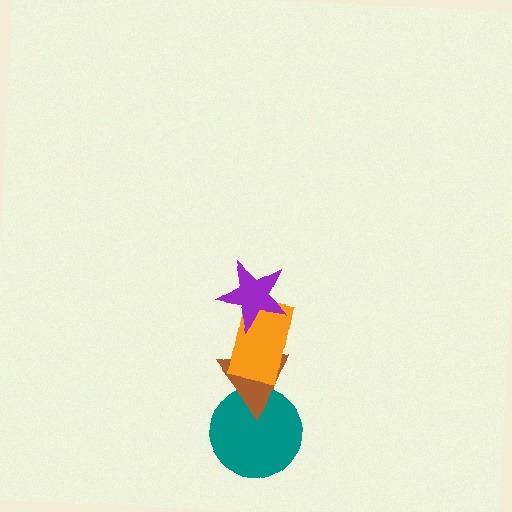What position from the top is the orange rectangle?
The orange rectangle is 2nd from the top.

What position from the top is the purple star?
The purple star is 1st from the top.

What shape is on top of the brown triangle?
The orange rectangle is on top of the brown triangle.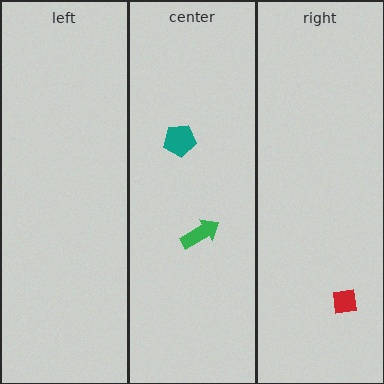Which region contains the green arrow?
The center region.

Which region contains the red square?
The right region.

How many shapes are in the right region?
1.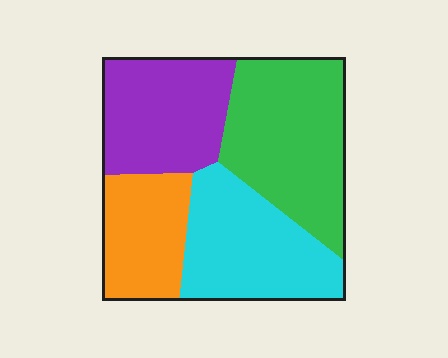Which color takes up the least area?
Orange, at roughly 20%.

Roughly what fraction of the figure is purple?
Purple takes up about one quarter (1/4) of the figure.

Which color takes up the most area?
Green, at roughly 30%.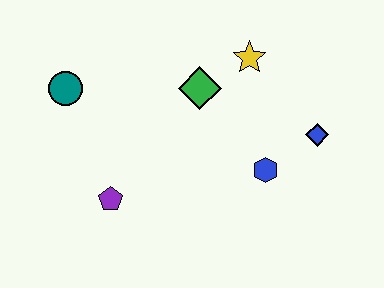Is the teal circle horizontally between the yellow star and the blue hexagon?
No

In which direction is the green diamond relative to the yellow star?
The green diamond is to the left of the yellow star.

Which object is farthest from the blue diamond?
The teal circle is farthest from the blue diamond.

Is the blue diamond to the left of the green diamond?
No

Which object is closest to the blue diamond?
The blue hexagon is closest to the blue diamond.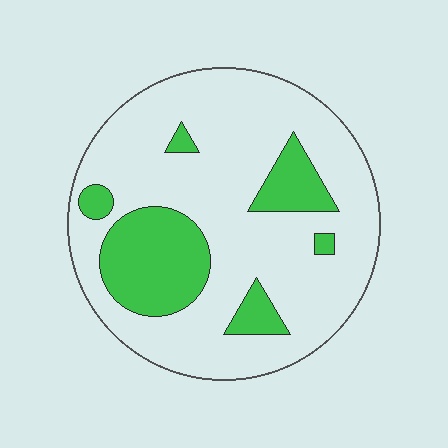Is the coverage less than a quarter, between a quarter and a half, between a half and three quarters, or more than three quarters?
Less than a quarter.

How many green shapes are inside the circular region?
6.